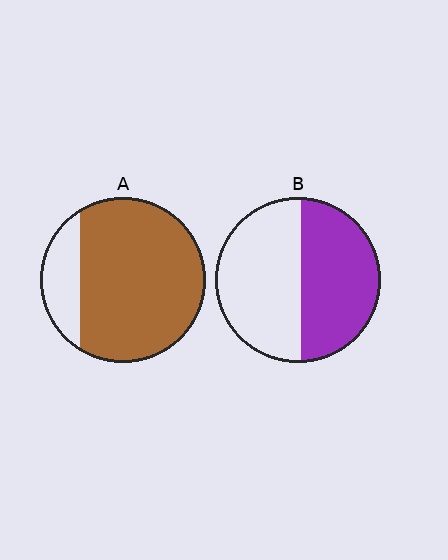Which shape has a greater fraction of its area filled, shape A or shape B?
Shape A.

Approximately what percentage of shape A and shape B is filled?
A is approximately 80% and B is approximately 50%.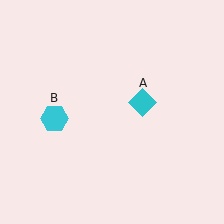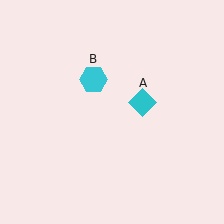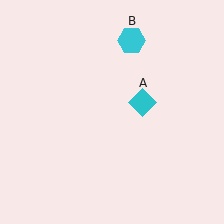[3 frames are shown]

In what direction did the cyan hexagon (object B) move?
The cyan hexagon (object B) moved up and to the right.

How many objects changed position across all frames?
1 object changed position: cyan hexagon (object B).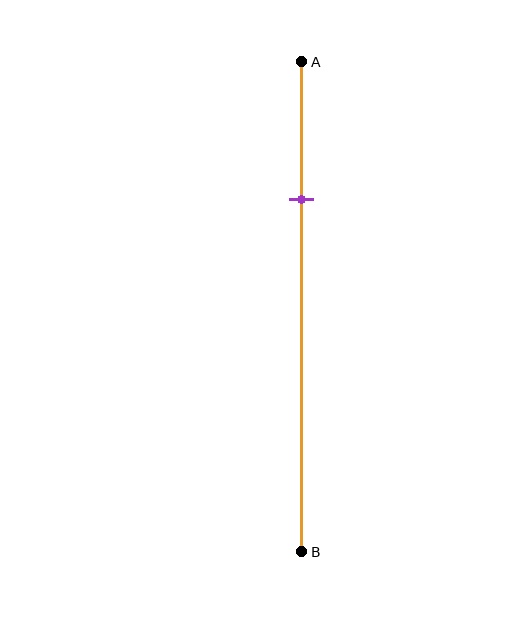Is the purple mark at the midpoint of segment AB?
No, the mark is at about 30% from A, not at the 50% midpoint.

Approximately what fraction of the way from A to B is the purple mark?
The purple mark is approximately 30% of the way from A to B.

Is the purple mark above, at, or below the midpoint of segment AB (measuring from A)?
The purple mark is above the midpoint of segment AB.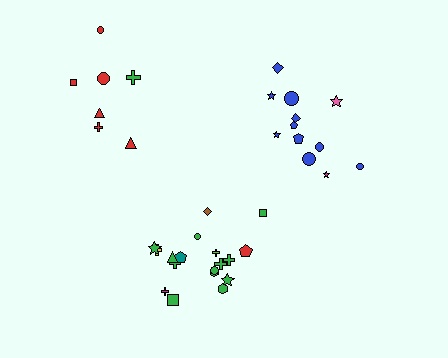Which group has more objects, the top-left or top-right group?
The top-right group.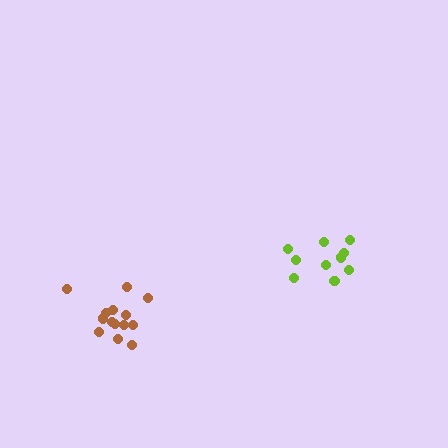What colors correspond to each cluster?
The clusters are colored: lime, brown.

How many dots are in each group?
Group 1: 10 dots, Group 2: 14 dots (24 total).